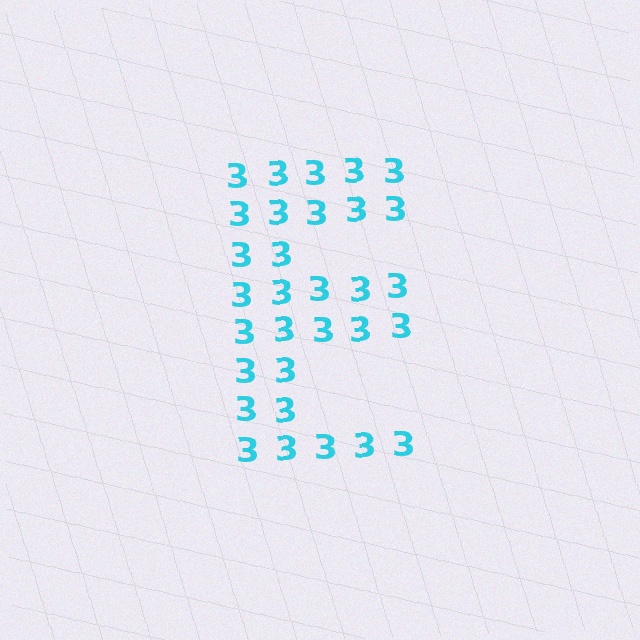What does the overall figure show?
The overall figure shows the letter E.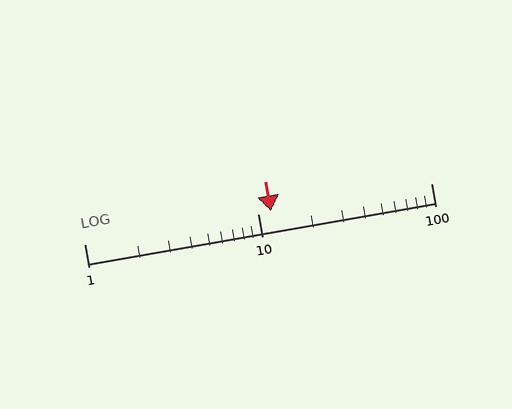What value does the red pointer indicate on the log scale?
The pointer indicates approximately 12.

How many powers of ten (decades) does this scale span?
The scale spans 2 decades, from 1 to 100.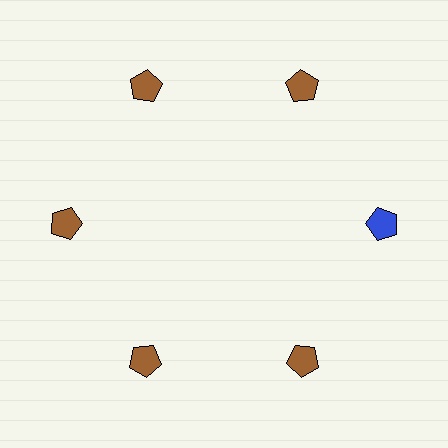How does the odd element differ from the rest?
It has a different color: blue instead of brown.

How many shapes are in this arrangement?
There are 6 shapes arranged in a ring pattern.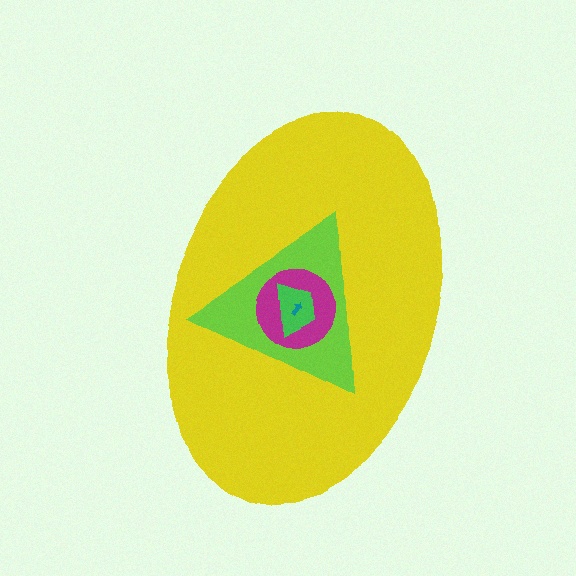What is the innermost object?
The teal arrow.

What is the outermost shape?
The yellow ellipse.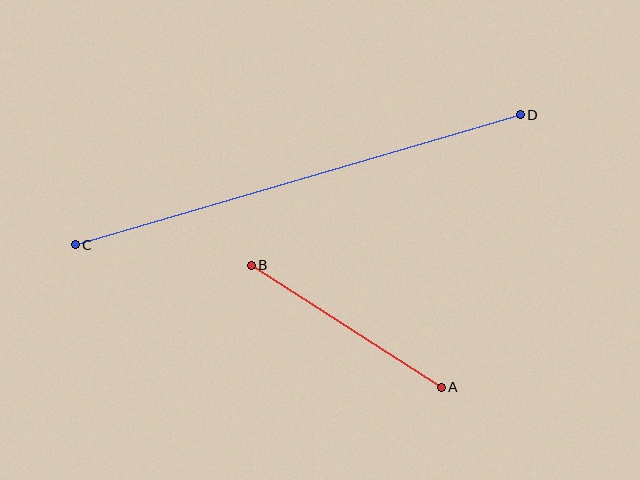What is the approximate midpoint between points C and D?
The midpoint is at approximately (298, 180) pixels.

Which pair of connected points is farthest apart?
Points C and D are farthest apart.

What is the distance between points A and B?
The distance is approximately 226 pixels.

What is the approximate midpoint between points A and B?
The midpoint is at approximately (346, 326) pixels.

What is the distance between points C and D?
The distance is approximately 464 pixels.